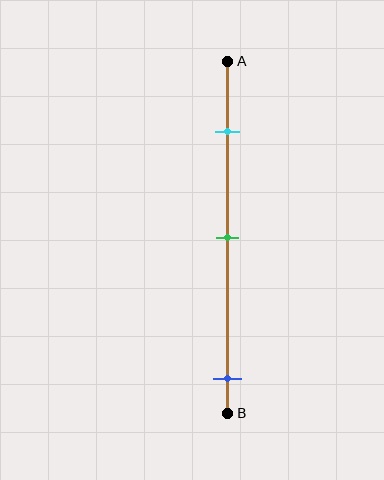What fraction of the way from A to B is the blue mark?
The blue mark is approximately 90% (0.9) of the way from A to B.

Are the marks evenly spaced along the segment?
No, the marks are not evenly spaced.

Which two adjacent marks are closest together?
The cyan and green marks are the closest adjacent pair.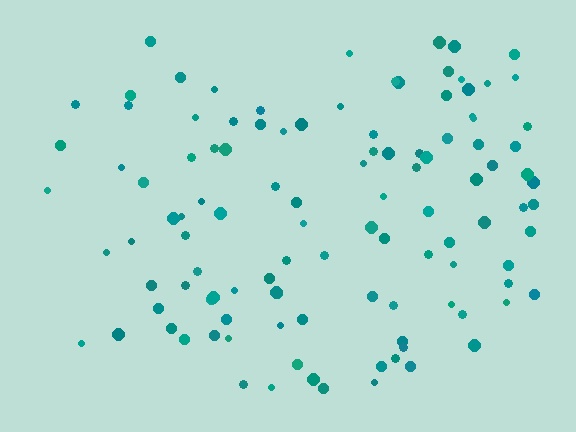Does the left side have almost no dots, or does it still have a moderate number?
Still a moderate number, just noticeably fewer than the right.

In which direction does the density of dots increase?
From left to right, with the right side densest.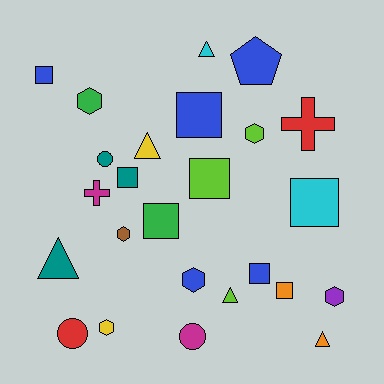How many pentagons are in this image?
There is 1 pentagon.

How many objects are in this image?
There are 25 objects.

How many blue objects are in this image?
There are 5 blue objects.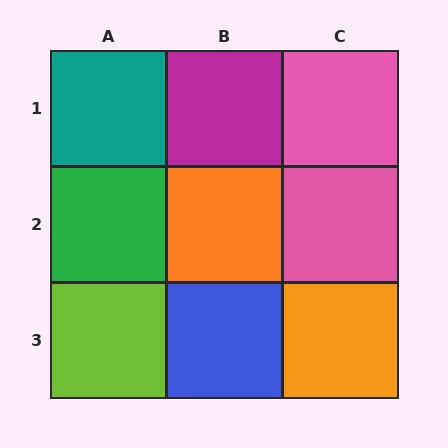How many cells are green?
1 cell is green.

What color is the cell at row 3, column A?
Lime.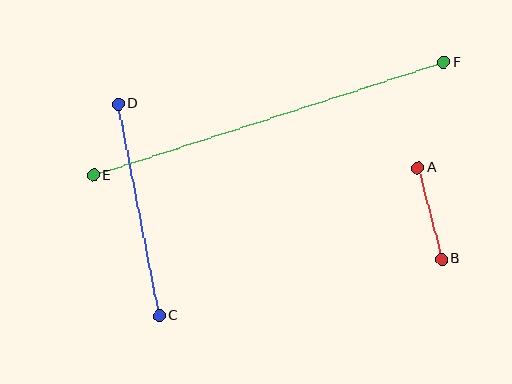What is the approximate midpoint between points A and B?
The midpoint is at approximately (430, 213) pixels.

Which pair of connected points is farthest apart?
Points E and F are farthest apart.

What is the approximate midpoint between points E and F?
The midpoint is at approximately (268, 119) pixels.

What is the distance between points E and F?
The distance is approximately 367 pixels.